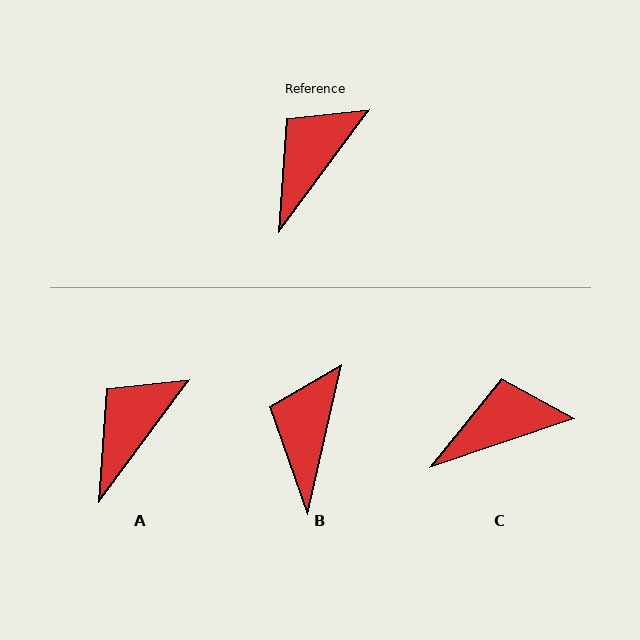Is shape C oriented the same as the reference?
No, it is off by about 35 degrees.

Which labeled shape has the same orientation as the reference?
A.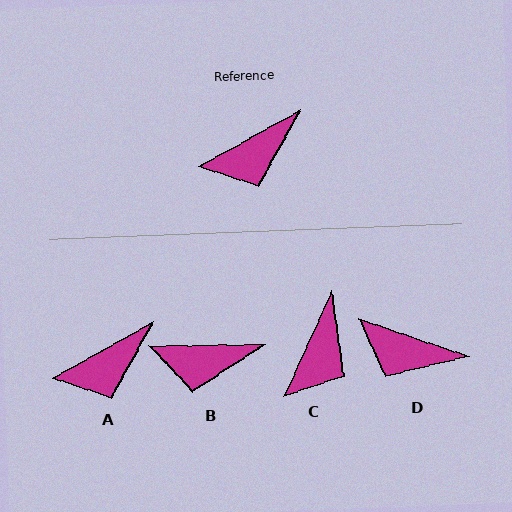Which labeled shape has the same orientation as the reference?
A.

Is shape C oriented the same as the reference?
No, it is off by about 37 degrees.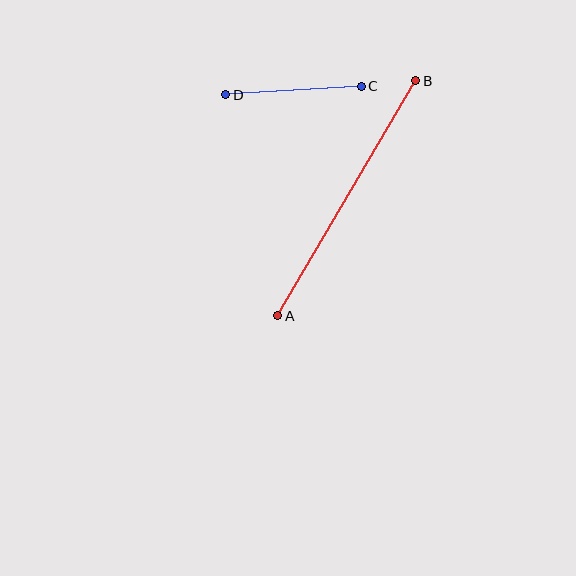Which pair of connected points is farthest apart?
Points A and B are farthest apart.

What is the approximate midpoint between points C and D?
The midpoint is at approximately (293, 90) pixels.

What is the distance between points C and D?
The distance is approximately 136 pixels.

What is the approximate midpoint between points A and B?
The midpoint is at approximately (347, 198) pixels.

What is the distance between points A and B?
The distance is approximately 273 pixels.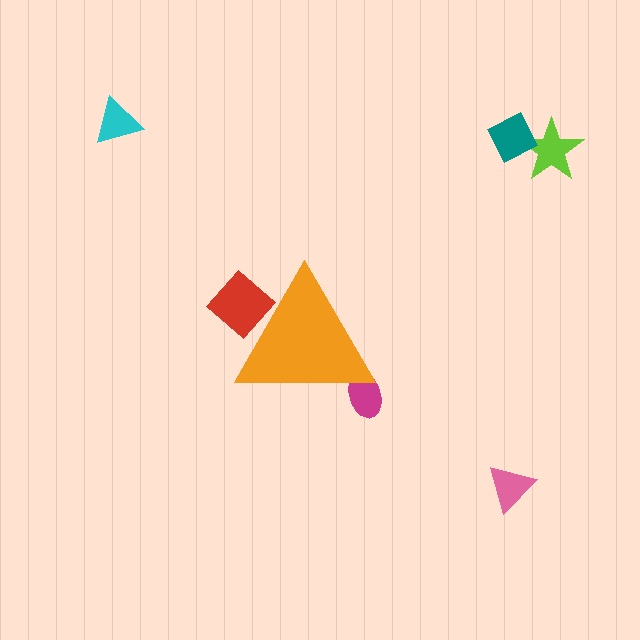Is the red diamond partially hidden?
Yes, the red diamond is partially hidden behind the orange triangle.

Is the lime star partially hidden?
No, the lime star is fully visible.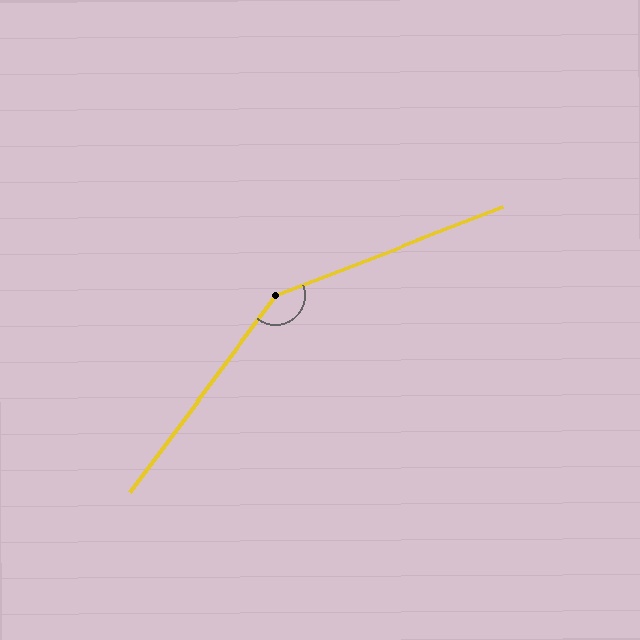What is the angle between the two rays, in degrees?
Approximately 148 degrees.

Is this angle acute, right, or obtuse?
It is obtuse.